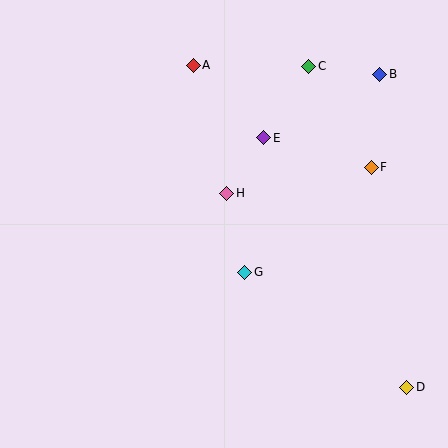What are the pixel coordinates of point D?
Point D is at (407, 387).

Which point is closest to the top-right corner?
Point B is closest to the top-right corner.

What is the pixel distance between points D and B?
The distance between D and B is 314 pixels.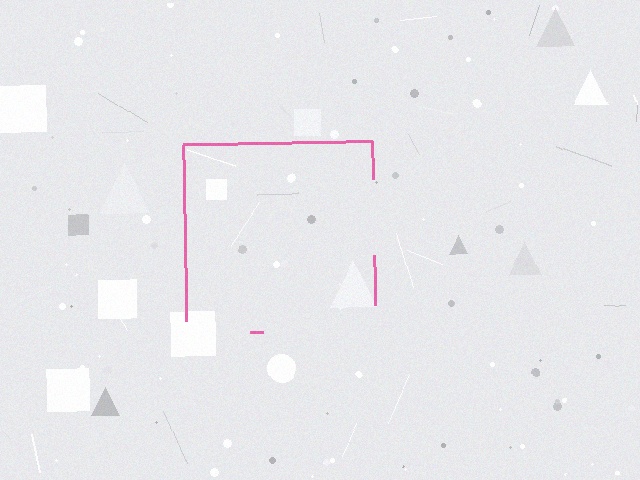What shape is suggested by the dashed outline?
The dashed outline suggests a square.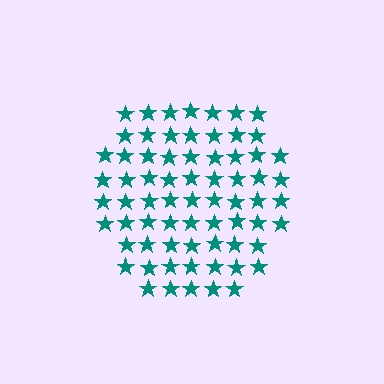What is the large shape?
The large shape is a hexagon.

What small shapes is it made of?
It is made of small stars.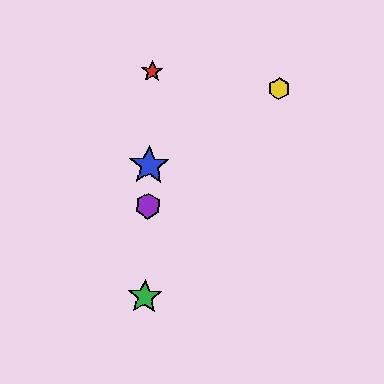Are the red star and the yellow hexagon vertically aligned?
No, the red star is at x≈152 and the yellow hexagon is at x≈279.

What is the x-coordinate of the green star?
The green star is at x≈145.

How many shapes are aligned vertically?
4 shapes (the red star, the blue star, the green star, the purple hexagon) are aligned vertically.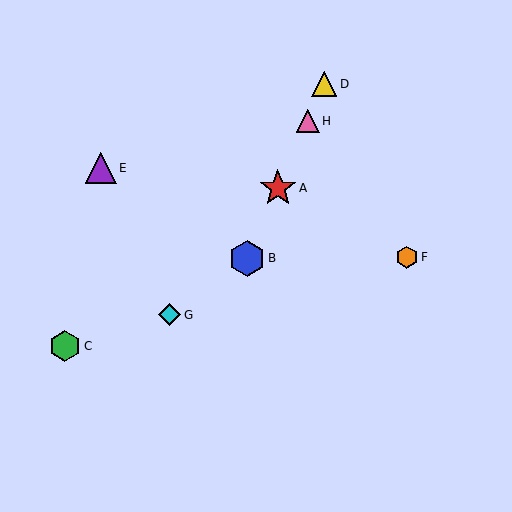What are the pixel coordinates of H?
Object H is at (308, 121).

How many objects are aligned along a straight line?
4 objects (A, B, D, H) are aligned along a straight line.